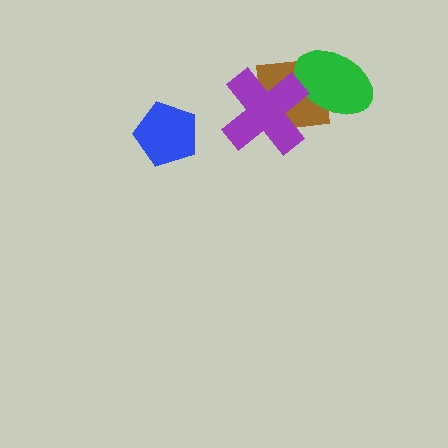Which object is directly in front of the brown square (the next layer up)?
The green ellipse is directly in front of the brown square.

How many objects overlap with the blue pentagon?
0 objects overlap with the blue pentagon.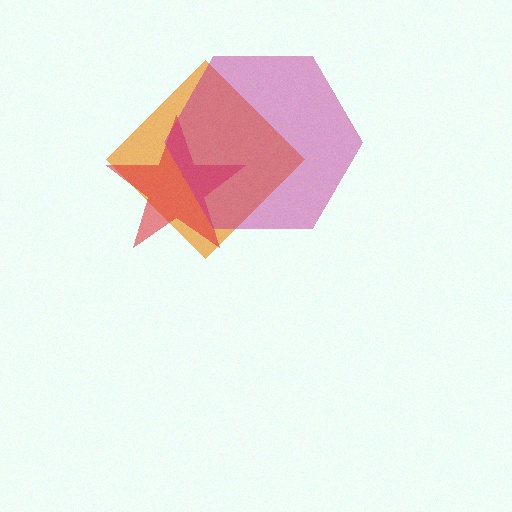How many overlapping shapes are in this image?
There are 3 overlapping shapes in the image.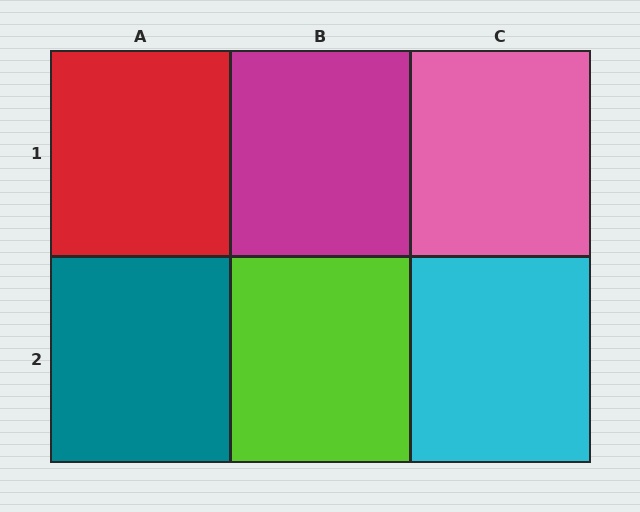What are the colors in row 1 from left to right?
Red, magenta, pink.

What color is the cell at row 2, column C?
Cyan.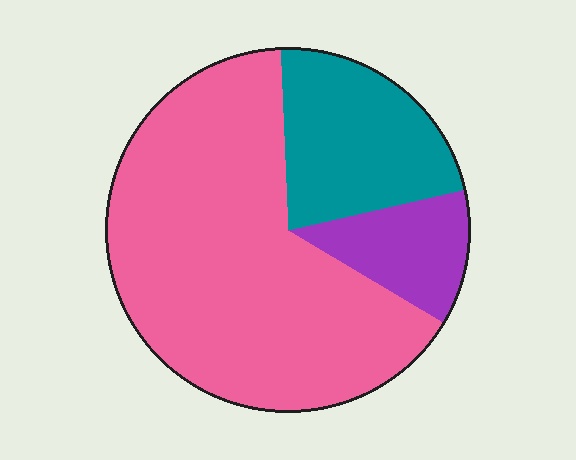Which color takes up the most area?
Pink, at roughly 65%.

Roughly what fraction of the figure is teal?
Teal covers roughly 20% of the figure.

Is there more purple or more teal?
Teal.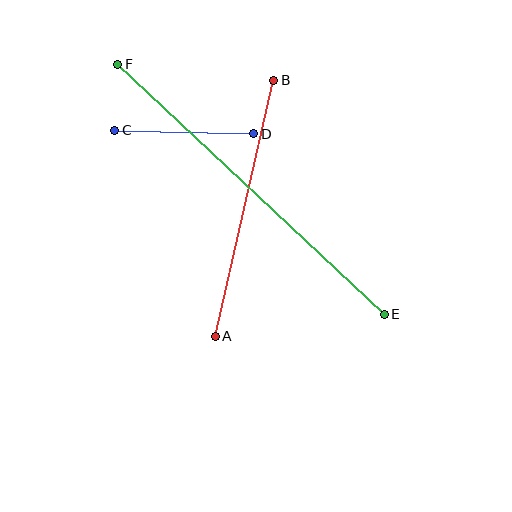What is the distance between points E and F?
The distance is approximately 365 pixels.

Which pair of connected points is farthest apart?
Points E and F are farthest apart.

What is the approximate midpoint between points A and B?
The midpoint is at approximately (245, 208) pixels.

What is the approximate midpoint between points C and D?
The midpoint is at approximately (184, 132) pixels.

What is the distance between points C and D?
The distance is approximately 139 pixels.